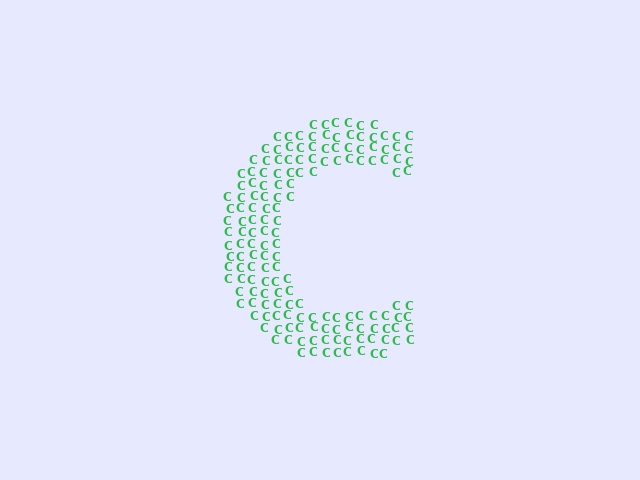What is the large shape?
The large shape is the letter C.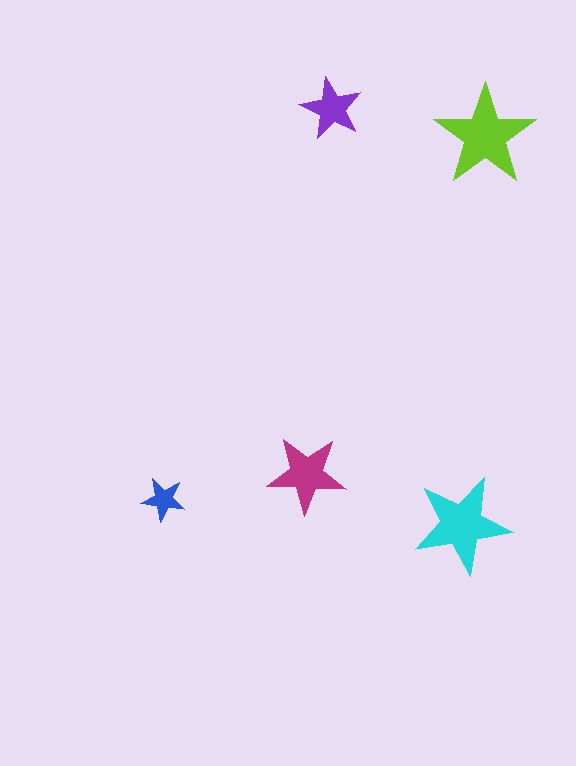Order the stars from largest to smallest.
the lime one, the cyan one, the magenta one, the purple one, the blue one.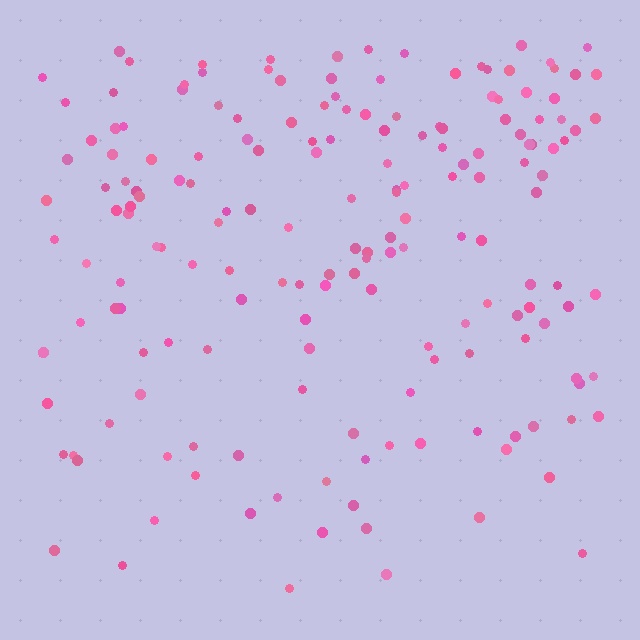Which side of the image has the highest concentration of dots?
The top.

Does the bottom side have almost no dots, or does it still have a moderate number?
Still a moderate number, just noticeably fewer than the top.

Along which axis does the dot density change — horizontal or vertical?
Vertical.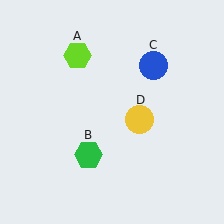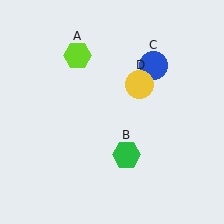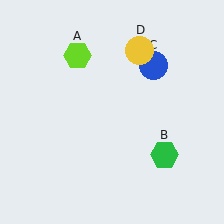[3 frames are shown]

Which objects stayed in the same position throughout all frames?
Lime hexagon (object A) and blue circle (object C) remained stationary.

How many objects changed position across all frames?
2 objects changed position: green hexagon (object B), yellow circle (object D).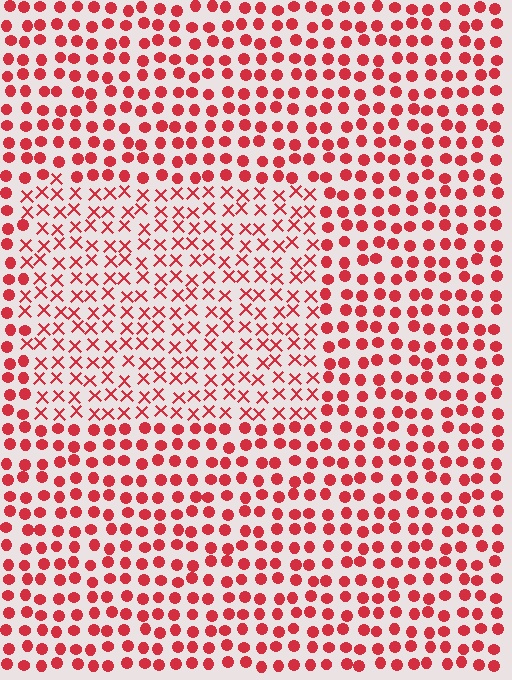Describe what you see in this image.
The image is filled with small red elements arranged in a uniform grid. A rectangle-shaped region contains X marks, while the surrounding area contains circles. The boundary is defined purely by the change in element shape.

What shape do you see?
I see a rectangle.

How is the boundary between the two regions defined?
The boundary is defined by a change in element shape: X marks inside vs. circles outside. All elements share the same color and spacing.